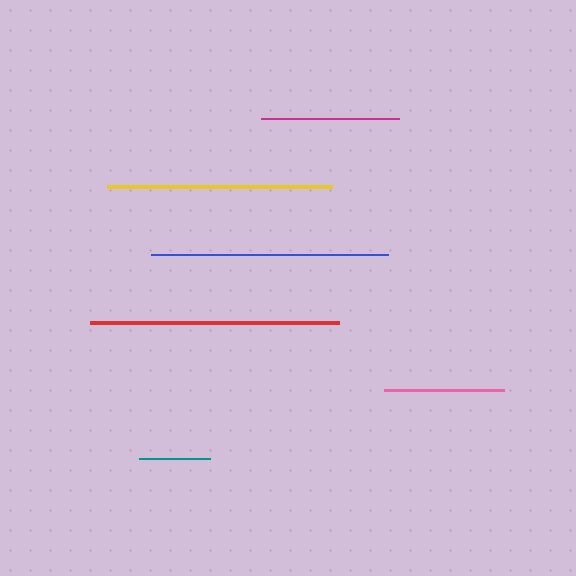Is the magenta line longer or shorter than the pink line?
The magenta line is longer than the pink line.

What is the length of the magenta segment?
The magenta segment is approximately 139 pixels long.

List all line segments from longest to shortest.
From longest to shortest: red, blue, yellow, magenta, pink, teal.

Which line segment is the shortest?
The teal line is the shortest at approximately 71 pixels.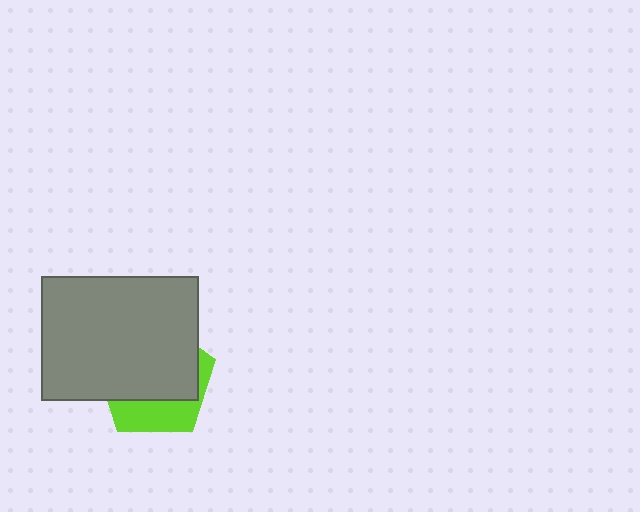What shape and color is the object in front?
The object in front is a gray rectangle.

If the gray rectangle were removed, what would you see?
You would see the complete lime pentagon.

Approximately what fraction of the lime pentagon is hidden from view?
Roughly 69% of the lime pentagon is hidden behind the gray rectangle.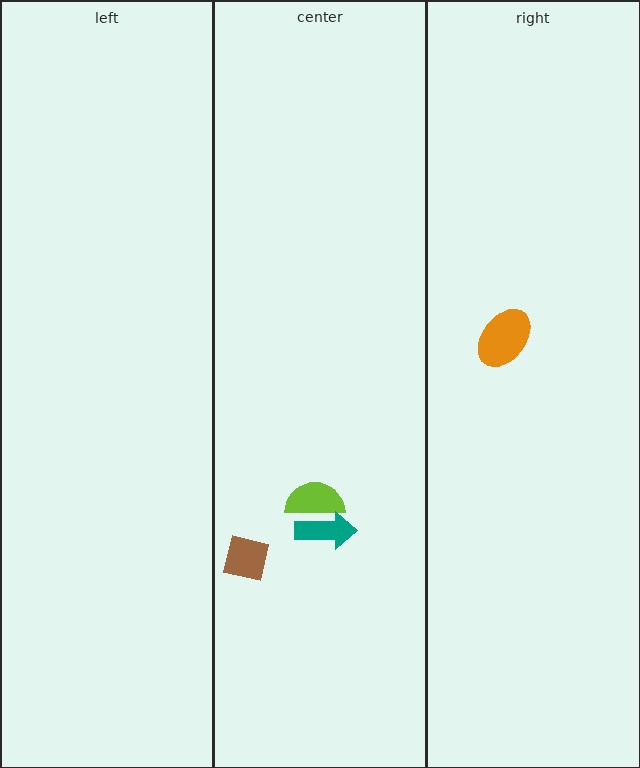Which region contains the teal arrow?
The center region.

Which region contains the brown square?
The center region.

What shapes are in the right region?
The orange ellipse.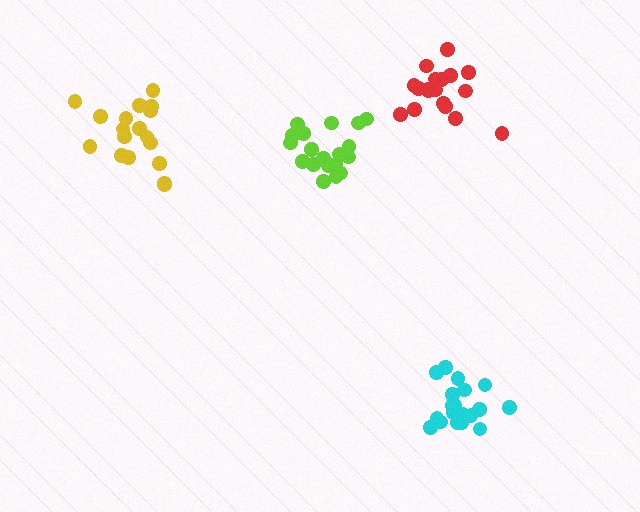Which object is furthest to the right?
The cyan cluster is rightmost.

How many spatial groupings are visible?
There are 4 spatial groupings.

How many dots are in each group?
Group 1: 20 dots, Group 2: 19 dots, Group 3: 18 dots, Group 4: 18 dots (75 total).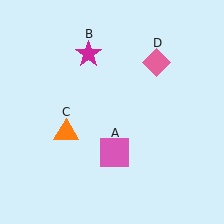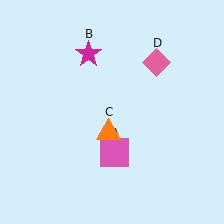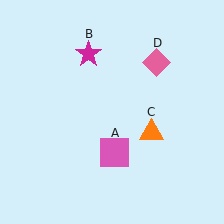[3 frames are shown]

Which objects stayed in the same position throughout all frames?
Pink square (object A) and magenta star (object B) and pink diamond (object D) remained stationary.